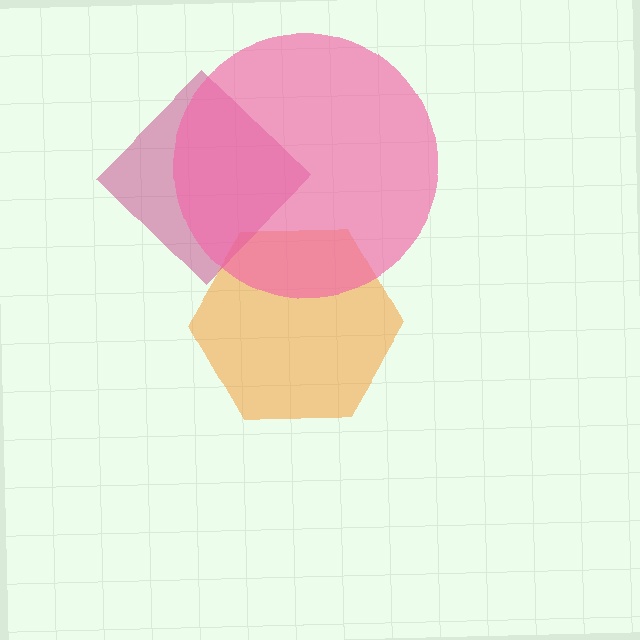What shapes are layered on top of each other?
The layered shapes are: an orange hexagon, a magenta diamond, a pink circle.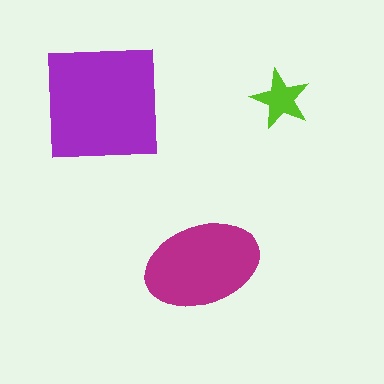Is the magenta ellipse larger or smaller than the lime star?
Larger.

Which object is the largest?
The purple square.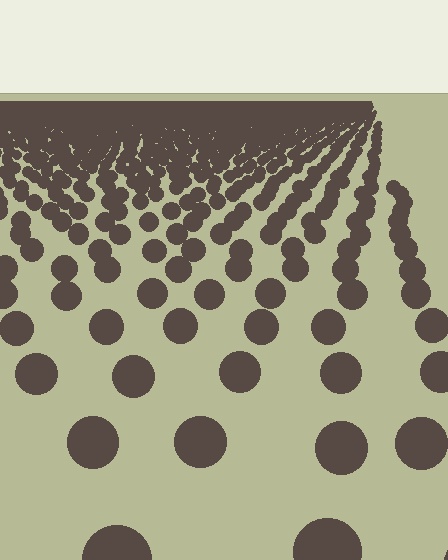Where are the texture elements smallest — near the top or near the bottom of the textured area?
Near the top.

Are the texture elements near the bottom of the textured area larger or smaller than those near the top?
Larger. Near the bottom, elements are closer to the viewer and appear at a bigger on-screen size.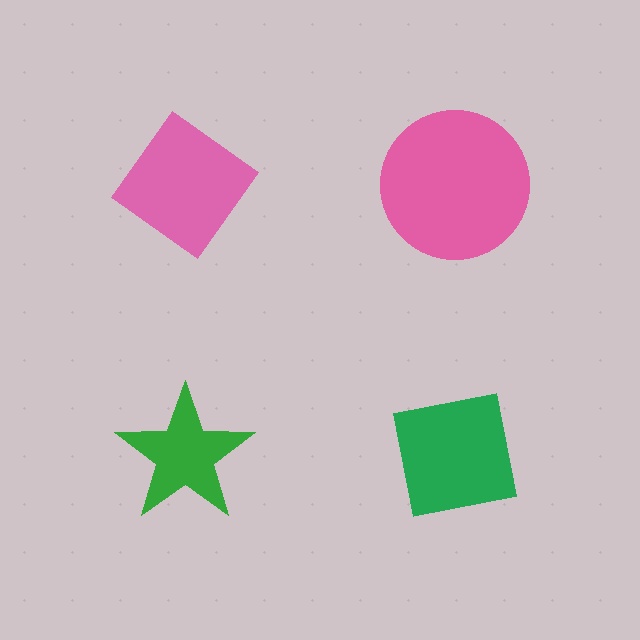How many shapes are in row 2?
2 shapes.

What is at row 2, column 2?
A green square.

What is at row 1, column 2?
A pink circle.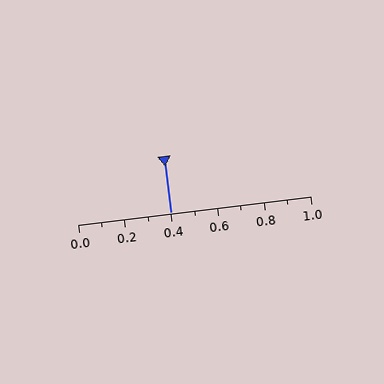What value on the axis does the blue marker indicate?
The marker indicates approximately 0.4.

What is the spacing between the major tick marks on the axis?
The major ticks are spaced 0.2 apart.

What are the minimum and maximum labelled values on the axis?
The axis runs from 0.0 to 1.0.